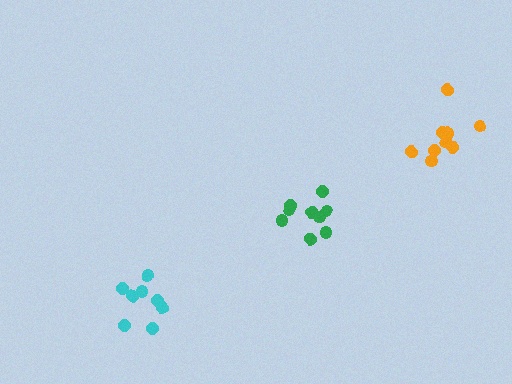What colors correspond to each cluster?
The clusters are colored: cyan, green, orange.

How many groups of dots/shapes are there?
There are 3 groups.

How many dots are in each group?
Group 1: 8 dots, Group 2: 9 dots, Group 3: 9 dots (26 total).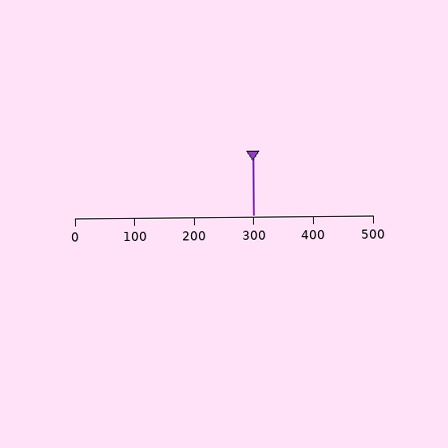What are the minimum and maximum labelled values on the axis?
The axis runs from 0 to 500.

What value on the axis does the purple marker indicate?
The marker indicates approximately 300.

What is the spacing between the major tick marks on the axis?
The major ticks are spaced 100 apart.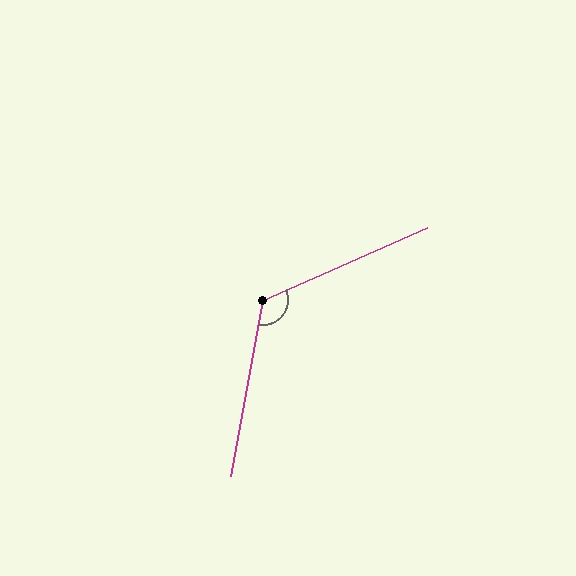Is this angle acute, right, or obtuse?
It is obtuse.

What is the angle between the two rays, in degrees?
Approximately 124 degrees.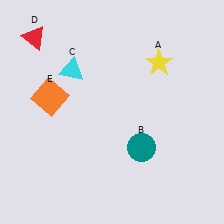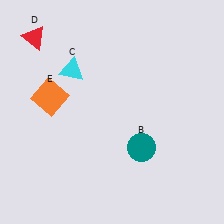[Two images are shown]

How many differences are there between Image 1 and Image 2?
There is 1 difference between the two images.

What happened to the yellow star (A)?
The yellow star (A) was removed in Image 2. It was in the top-right area of Image 1.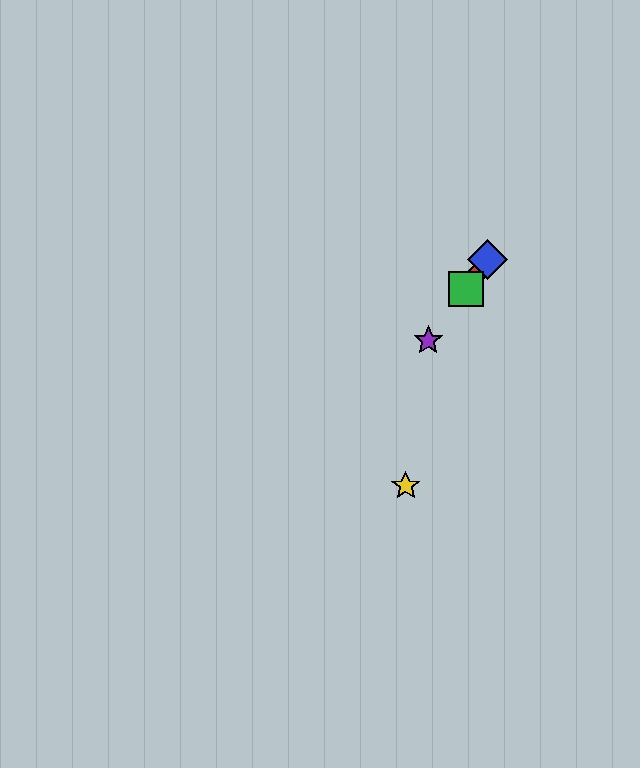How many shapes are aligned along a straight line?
4 shapes (the red diamond, the blue diamond, the green square, the purple star) are aligned along a straight line.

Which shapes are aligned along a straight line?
The red diamond, the blue diamond, the green square, the purple star are aligned along a straight line.